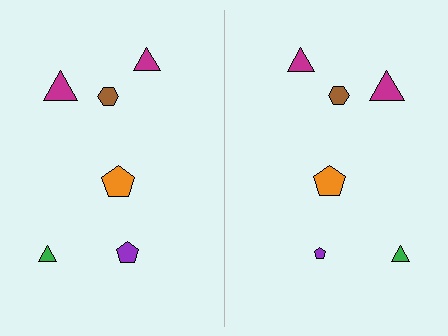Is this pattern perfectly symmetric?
No, the pattern is not perfectly symmetric. The purple pentagon on the right side has a different size than its mirror counterpart.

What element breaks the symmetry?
The purple pentagon on the right side has a different size than its mirror counterpart.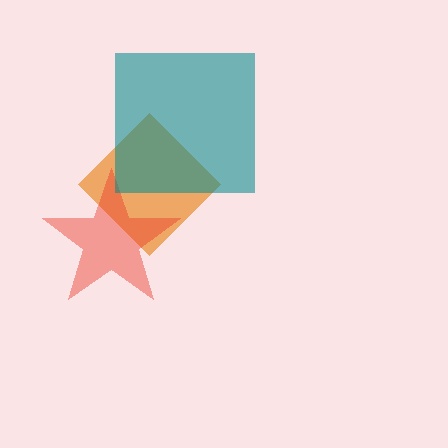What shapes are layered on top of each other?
The layered shapes are: an orange diamond, a red star, a teal square.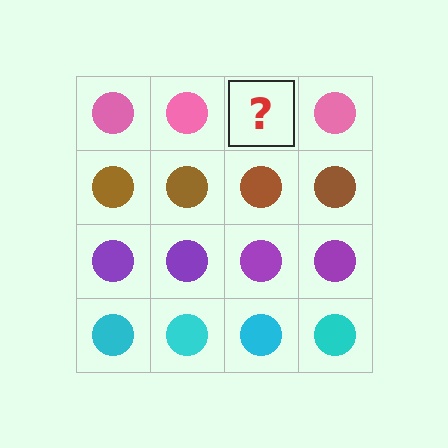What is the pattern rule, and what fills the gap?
The rule is that each row has a consistent color. The gap should be filled with a pink circle.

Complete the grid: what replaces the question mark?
The question mark should be replaced with a pink circle.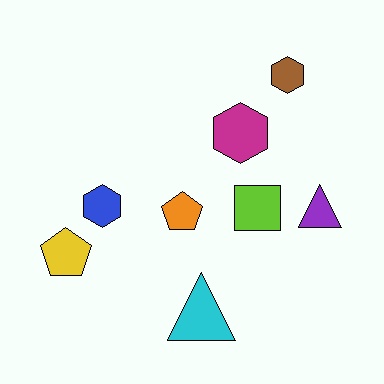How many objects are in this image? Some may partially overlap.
There are 8 objects.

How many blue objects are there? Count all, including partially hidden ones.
There is 1 blue object.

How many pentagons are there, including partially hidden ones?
There are 2 pentagons.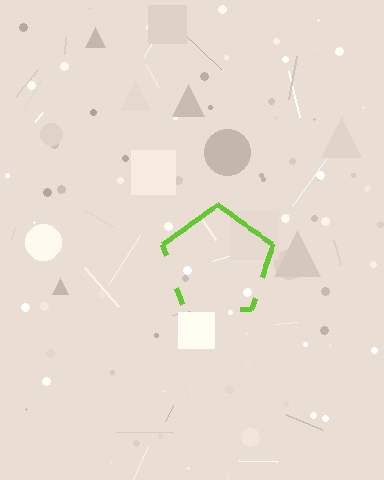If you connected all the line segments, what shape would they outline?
They would outline a pentagon.